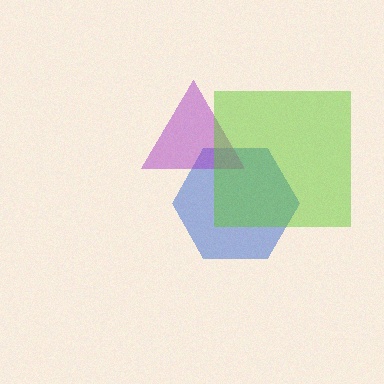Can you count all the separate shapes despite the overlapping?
Yes, there are 3 separate shapes.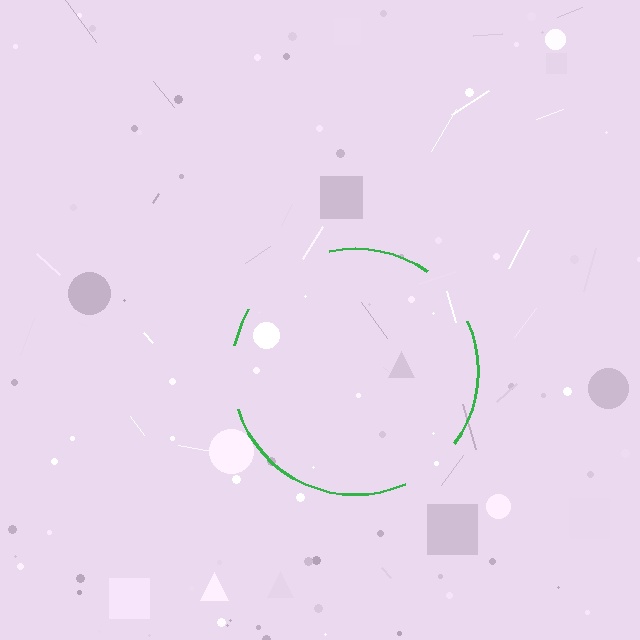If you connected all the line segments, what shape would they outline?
They would outline a circle.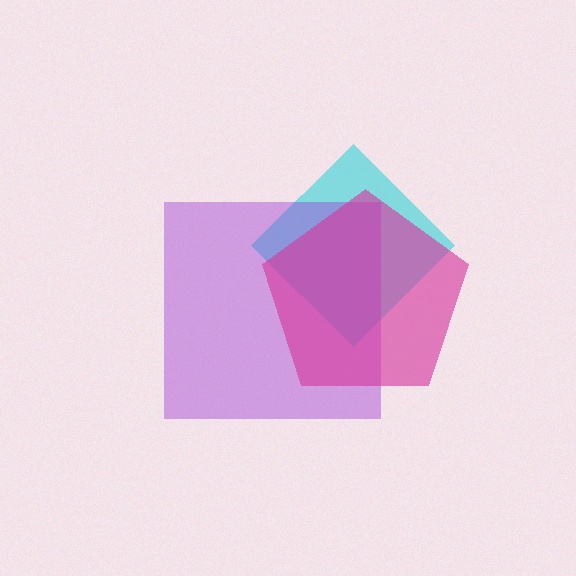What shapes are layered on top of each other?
The layered shapes are: a cyan diamond, a purple square, a magenta pentagon.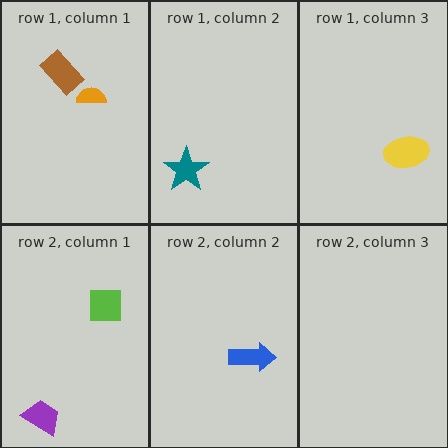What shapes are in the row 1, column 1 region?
The orange semicircle, the brown rectangle.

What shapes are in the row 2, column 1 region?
The lime square, the purple trapezoid.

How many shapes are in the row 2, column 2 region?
1.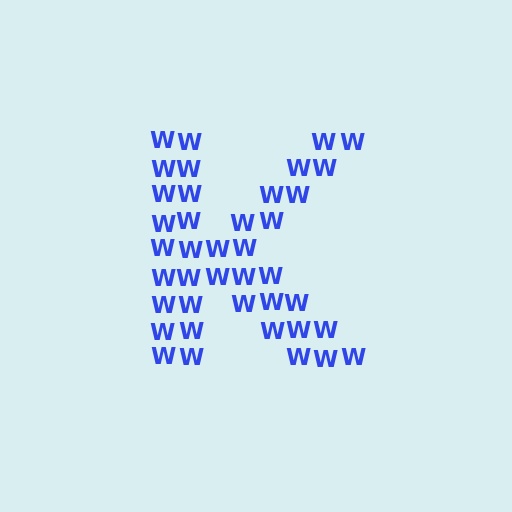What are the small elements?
The small elements are letter W's.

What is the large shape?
The large shape is the letter K.